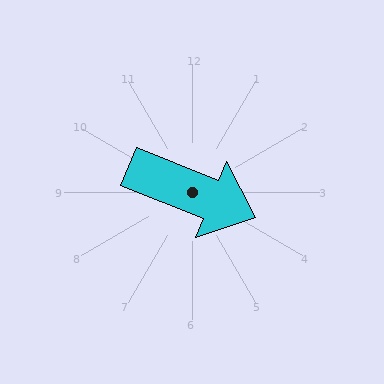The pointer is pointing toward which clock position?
Roughly 4 o'clock.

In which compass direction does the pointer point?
East.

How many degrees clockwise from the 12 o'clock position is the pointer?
Approximately 112 degrees.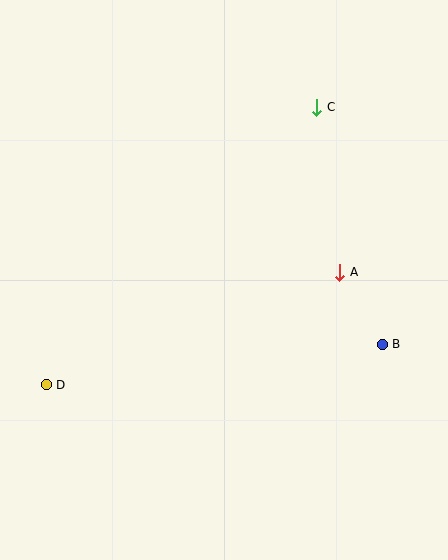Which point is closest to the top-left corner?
Point C is closest to the top-left corner.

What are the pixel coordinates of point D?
Point D is at (46, 385).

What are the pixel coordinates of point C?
Point C is at (317, 107).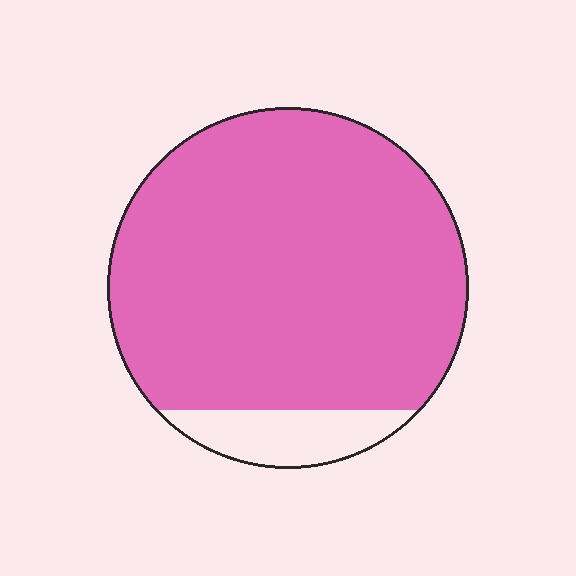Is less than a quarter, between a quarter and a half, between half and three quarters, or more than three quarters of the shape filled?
More than three quarters.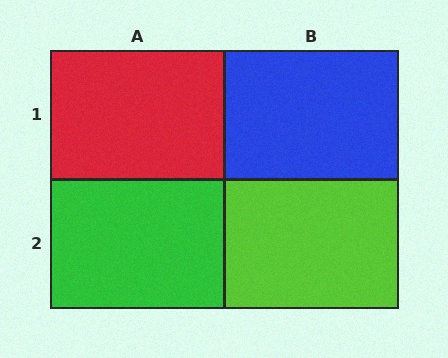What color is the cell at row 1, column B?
Blue.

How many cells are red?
1 cell is red.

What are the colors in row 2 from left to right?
Green, lime.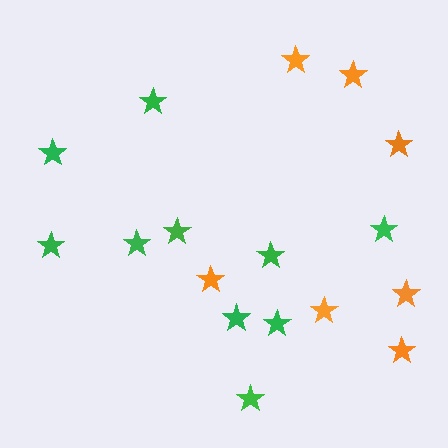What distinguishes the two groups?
There are 2 groups: one group of orange stars (7) and one group of green stars (10).